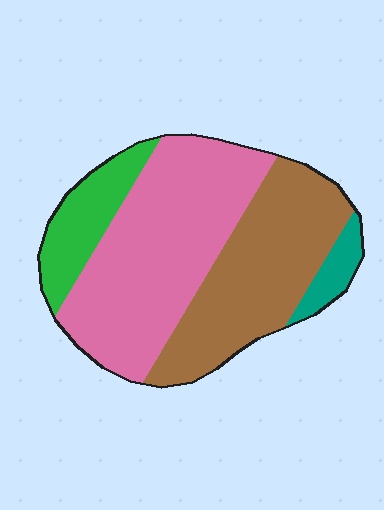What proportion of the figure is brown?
Brown covers around 35% of the figure.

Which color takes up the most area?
Pink, at roughly 45%.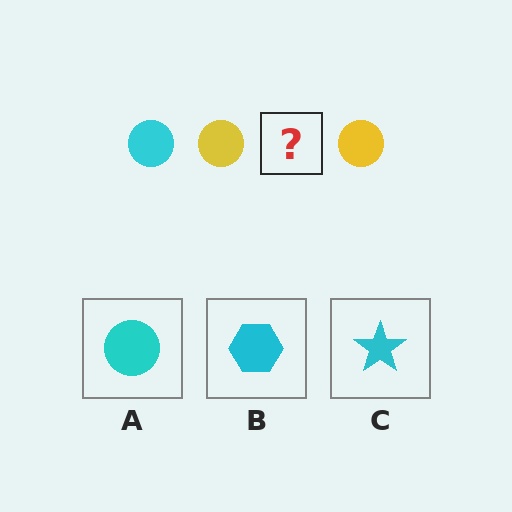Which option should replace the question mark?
Option A.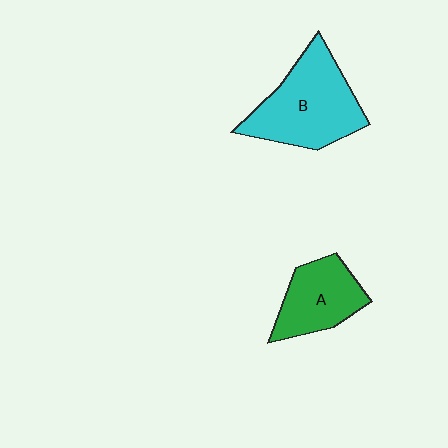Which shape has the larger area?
Shape B (cyan).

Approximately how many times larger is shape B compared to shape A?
Approximately 1.5 times.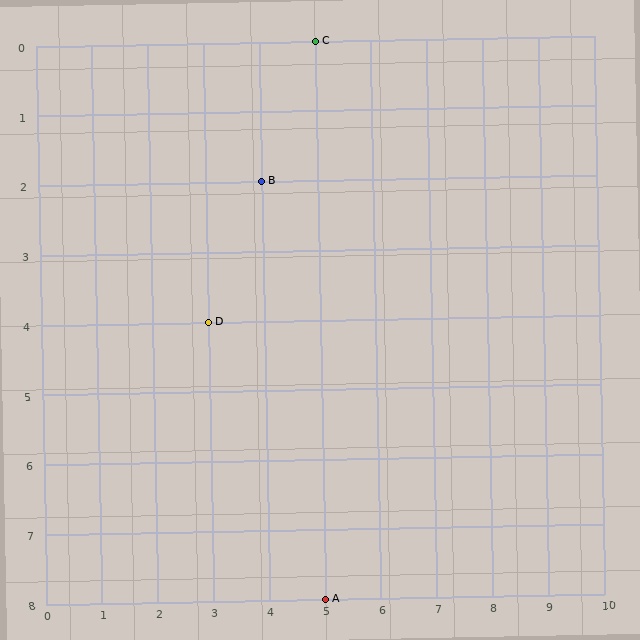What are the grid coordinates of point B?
Point B is at grid coordinates (4, 2).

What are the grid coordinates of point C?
Point C is at grid coordinates (5, 0).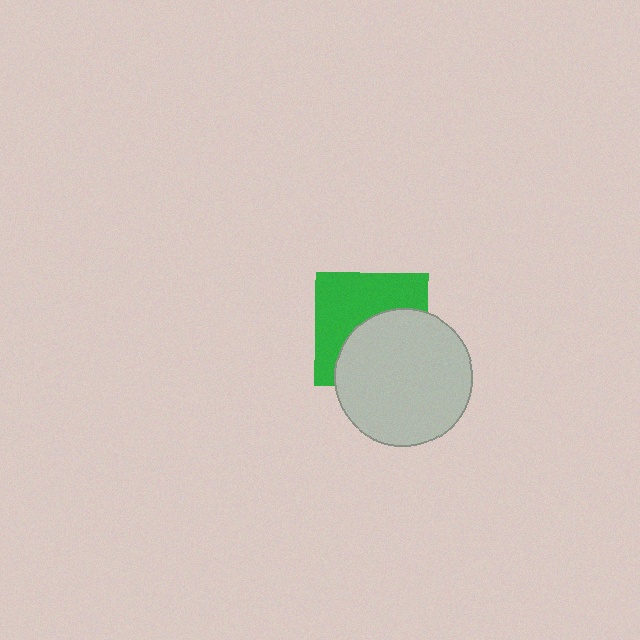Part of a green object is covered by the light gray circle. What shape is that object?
It is a square.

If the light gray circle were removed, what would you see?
You would see the complete green square.